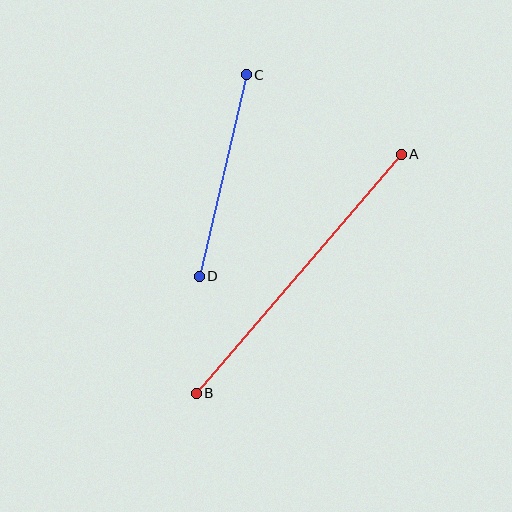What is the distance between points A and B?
The distance is approximately 315 pixels.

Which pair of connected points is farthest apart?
Points A and B are farthest apart.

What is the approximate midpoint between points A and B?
The midpoint is at approximately (299, 274) pixels.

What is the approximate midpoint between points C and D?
The midpoint is at approximately (223, 176) pixels.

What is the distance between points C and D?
The distance is approximately 207 pixels.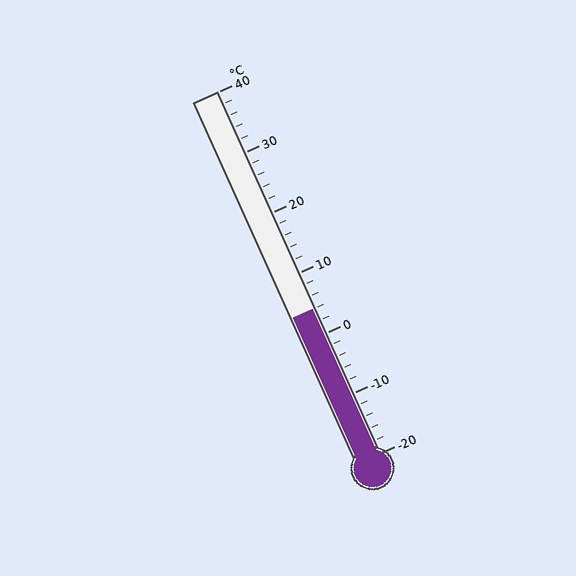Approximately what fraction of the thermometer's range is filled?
The thermometer is filled to approximately 40% of its range.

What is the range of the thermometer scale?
The thermometer scale ranges from -20°C to 40°C.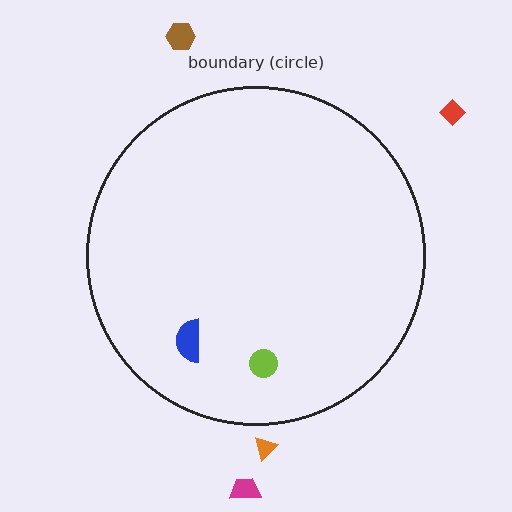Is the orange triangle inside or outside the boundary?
Outside.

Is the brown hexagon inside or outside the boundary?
Outside.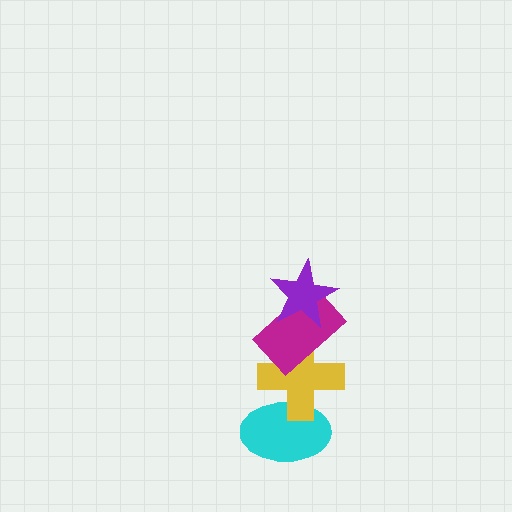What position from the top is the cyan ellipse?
The cyan ellipse is 4th from the top.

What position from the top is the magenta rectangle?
The magenta rectangle is 2nd from the top.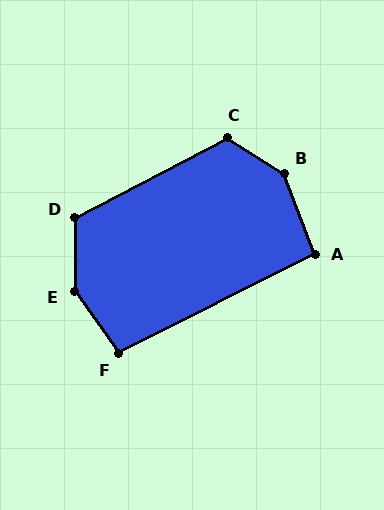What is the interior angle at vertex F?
Approximately 99 degrees (obtuse).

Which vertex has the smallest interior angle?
A, at approximately 96 degrees.